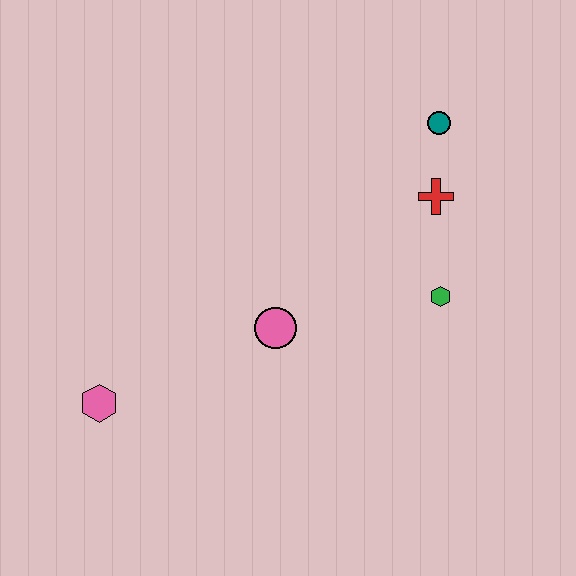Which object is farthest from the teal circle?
The pink hexagon is farthest from the teal circle.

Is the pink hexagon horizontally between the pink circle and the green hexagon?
No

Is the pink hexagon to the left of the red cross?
Yes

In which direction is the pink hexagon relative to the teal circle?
The pink hexagon is to the left of the teal circle.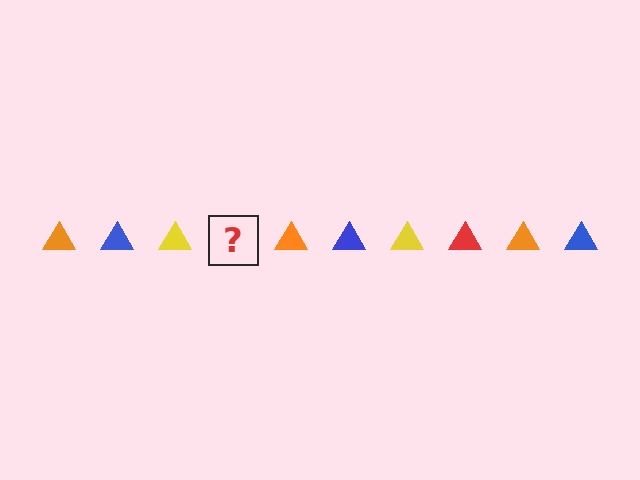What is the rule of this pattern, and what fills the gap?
The rule is that the pattern cycles through orange, blue, yellow, red triangles. The gap should be filled with a red triangle.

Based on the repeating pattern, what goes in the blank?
The blank should be a red triangle.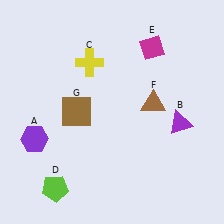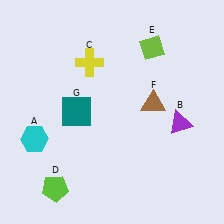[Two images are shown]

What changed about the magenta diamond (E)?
In Image 1, E is magenta. In Image 2, it changed to lime.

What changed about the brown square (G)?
In Image 1, G is brown. In Image 2, it changed to teal.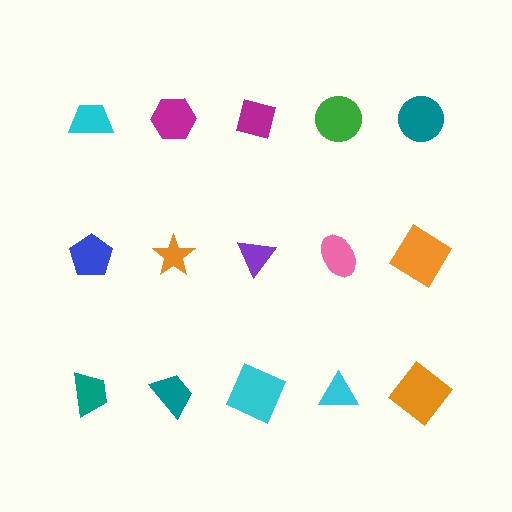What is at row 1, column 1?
A cyan trapezoid.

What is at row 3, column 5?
An orange diamond.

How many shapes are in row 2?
5 shapes.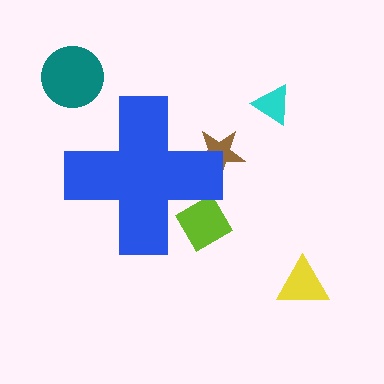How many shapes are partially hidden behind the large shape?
2 shapes are partially hidden.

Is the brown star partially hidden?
Yes, the brown star is partially hidden behind the blue cross.